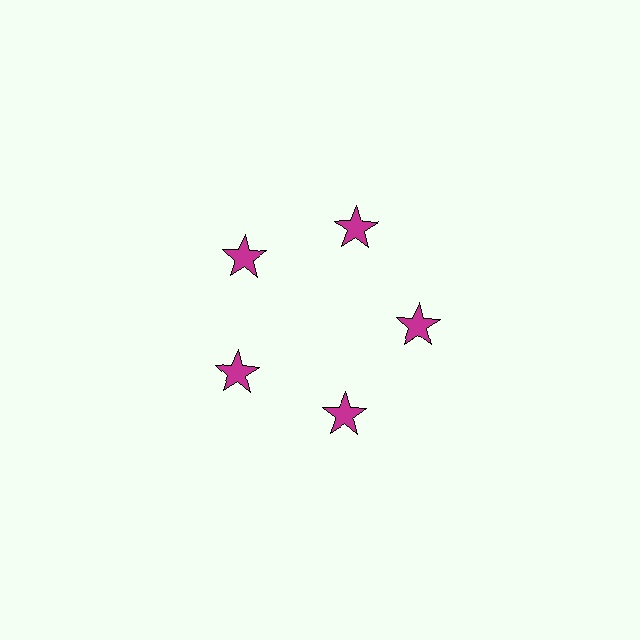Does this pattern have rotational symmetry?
Yes, this pattern has 5-fold rotational symmetry. It looks the same after rotating 72 degrees around the center.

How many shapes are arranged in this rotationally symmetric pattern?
There are 5 shapes, arranged in 5 groups of 1.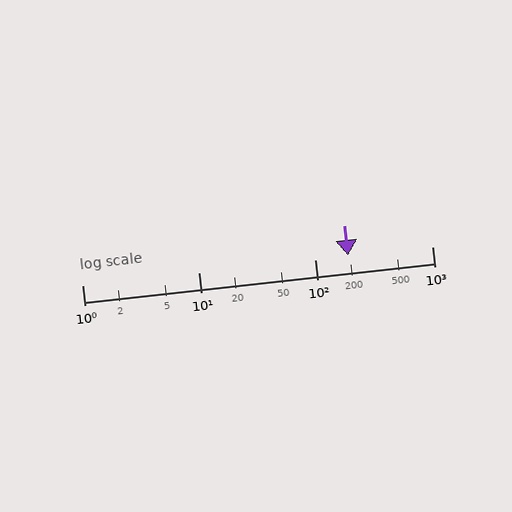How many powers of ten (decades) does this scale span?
The scale spans 3 decades, from 1 to 1000.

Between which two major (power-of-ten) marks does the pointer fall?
The pointer is between 100 and 1000.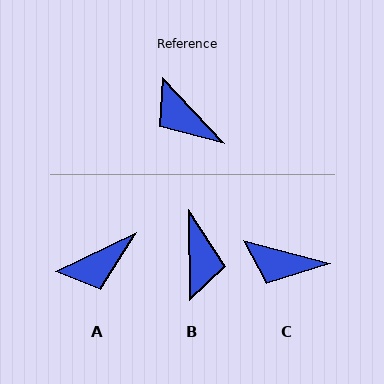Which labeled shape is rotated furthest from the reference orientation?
B, about 137 degrees away.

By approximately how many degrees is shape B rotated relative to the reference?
Approximately 137 degrees counter-clockwise.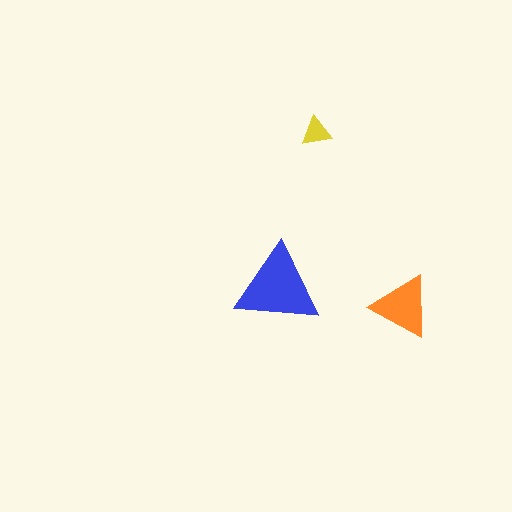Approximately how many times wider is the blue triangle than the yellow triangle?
About 3 times wider.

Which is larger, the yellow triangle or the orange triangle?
The orange one.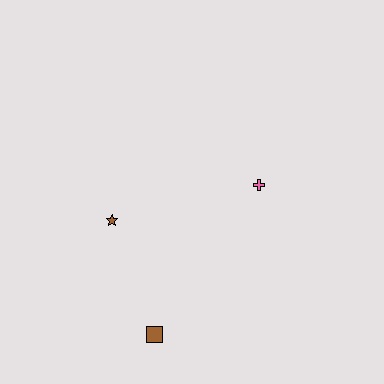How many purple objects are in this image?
There are no purple objects.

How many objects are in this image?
There are 3 objects.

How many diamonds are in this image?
There are no diamonds.